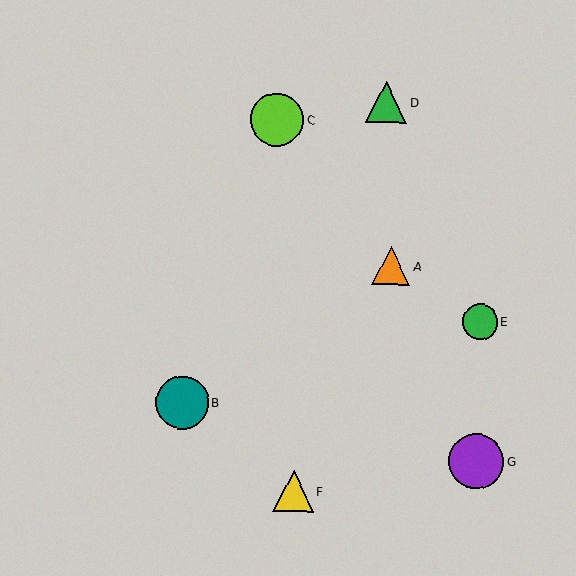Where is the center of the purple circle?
The center of the purple circle is at (476, 461).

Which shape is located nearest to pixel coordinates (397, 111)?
The green triangle (labeled D) at (386, 102) is nearest to that location.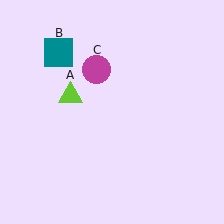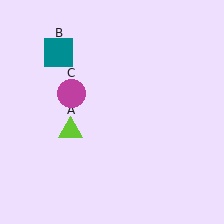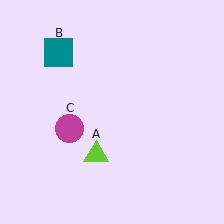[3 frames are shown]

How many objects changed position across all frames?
2 objects changed position: lime triangle (object A), magenta circle (object C).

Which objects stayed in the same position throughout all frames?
Teal square (object B) remained stationary.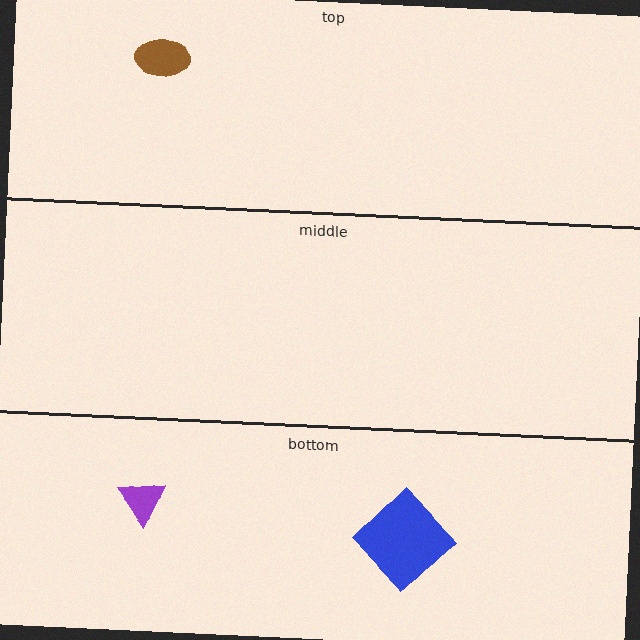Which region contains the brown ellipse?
The top region.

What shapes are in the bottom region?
The purple triangle, the blue diamond.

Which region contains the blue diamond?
The bottom region.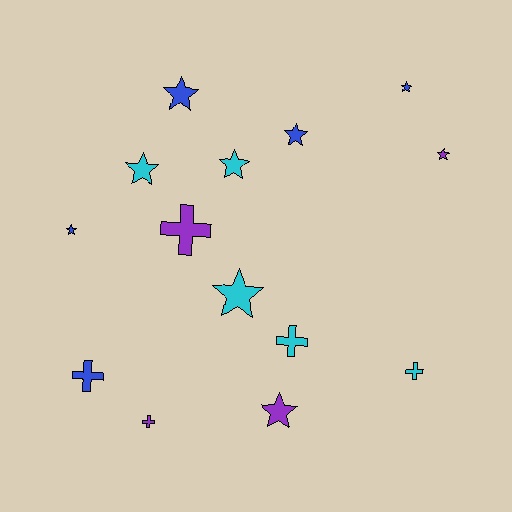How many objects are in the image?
There are 14 objects.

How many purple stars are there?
There are 2 purple stars.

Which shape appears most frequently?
Star, with 9 objects.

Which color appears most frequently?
Cyan, with 5 objects.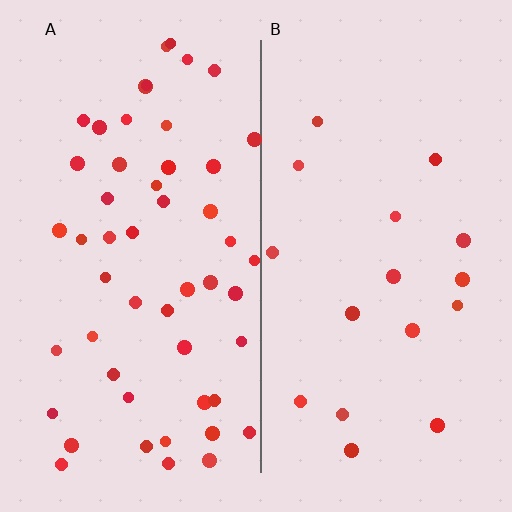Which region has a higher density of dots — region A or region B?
A (the left).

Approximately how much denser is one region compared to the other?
Approximately 3.1× — region A over region B.